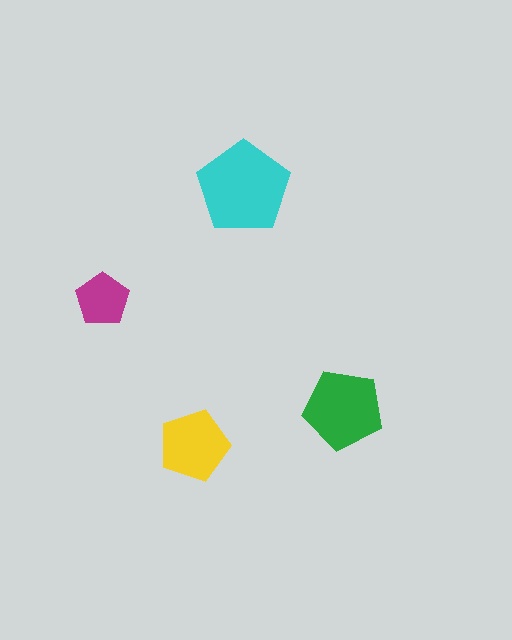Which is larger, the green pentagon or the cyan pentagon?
The cyan one.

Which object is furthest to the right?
The green pentagon is rightmost.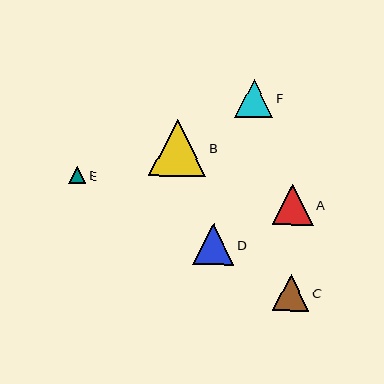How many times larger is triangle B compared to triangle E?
Triangle B is approximately 3.3 times the size of triangle E.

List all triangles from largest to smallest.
From largest to smallest: B, A, D, F, C, E.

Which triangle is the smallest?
Triangle E is the smallest with a size of approximately 17 pixels.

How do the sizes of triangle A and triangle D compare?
Triangle A and triangle D are approximately the same size.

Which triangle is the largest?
Triangle B is the largest with a size of approximately 57 pixels.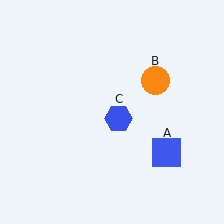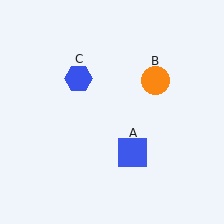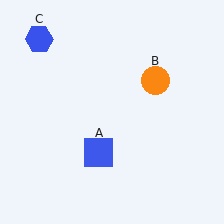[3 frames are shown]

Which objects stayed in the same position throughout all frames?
Orange circle (object B) remained stationary.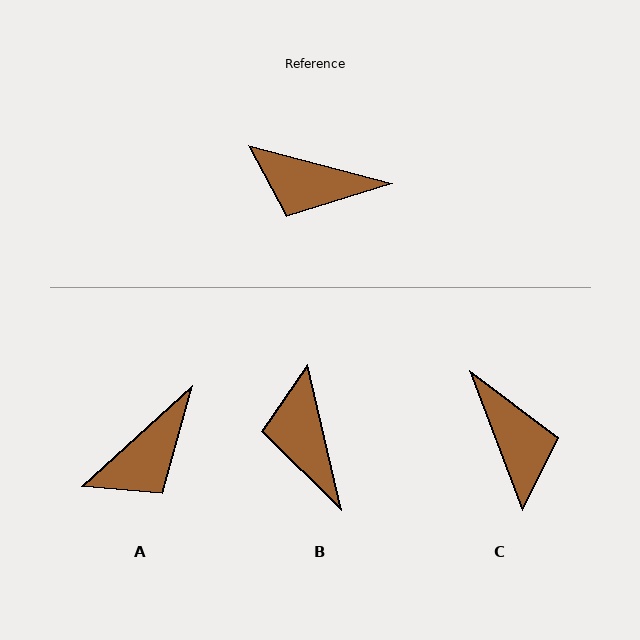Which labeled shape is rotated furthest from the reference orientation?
C, about 126 degrees away.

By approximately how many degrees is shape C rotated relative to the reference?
Approximately 126 degrees counter-clockwise.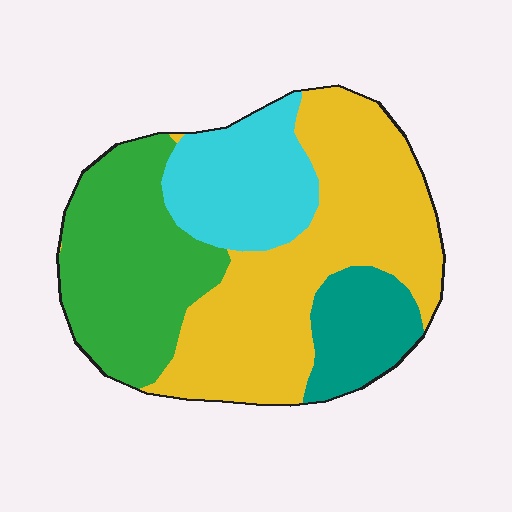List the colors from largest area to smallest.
From largest to smallest: yellow, green, cyan, teal.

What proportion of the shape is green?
Green covers 28% of the shape.